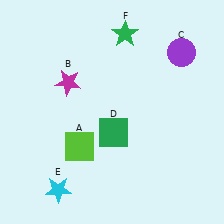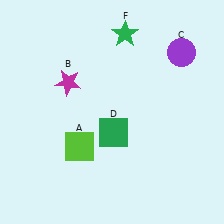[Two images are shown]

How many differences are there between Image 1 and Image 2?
There is 1 difference between the two images.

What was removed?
The cyan star (E) was removed in Image 2.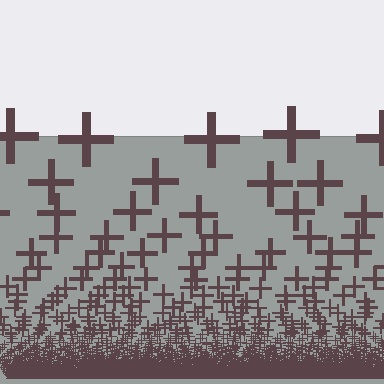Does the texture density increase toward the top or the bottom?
Density increases toward the bottom.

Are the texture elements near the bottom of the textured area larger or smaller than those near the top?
Smaller. The gradient is inverted — elements near the bottom are smaller and denser.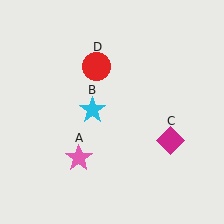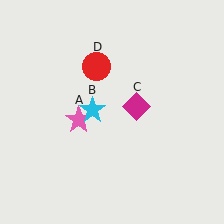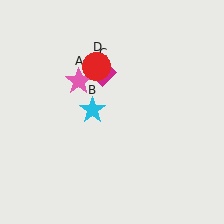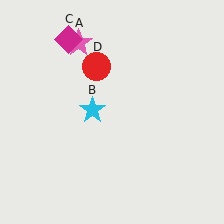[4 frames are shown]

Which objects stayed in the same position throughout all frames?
Cyan star (object B) and red circle (object D) remained stationary.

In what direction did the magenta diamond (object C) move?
The magenta diamond (object C) moved up and to the left.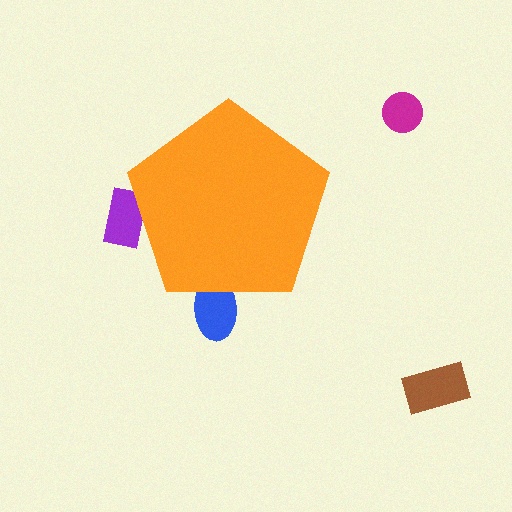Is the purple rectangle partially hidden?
Yes, the purple rectangle is partially hidden behind the orange pentagon.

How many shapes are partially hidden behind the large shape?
2 shapes are partially hidden.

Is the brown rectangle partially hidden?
No, the brown rectangle is fully visible.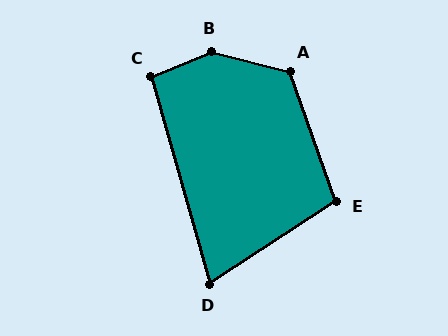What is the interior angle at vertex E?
Approximately 104 degrees (obtuse).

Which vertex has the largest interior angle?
B, at approximately 143 degrees.